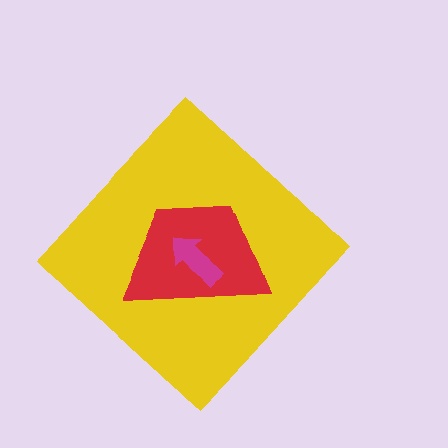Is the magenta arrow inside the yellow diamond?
Yes.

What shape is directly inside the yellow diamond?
The red trapezoid.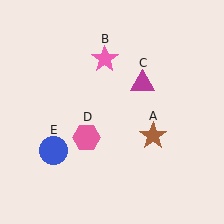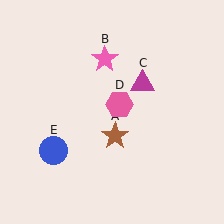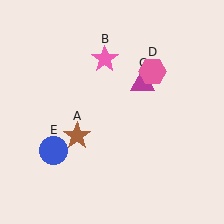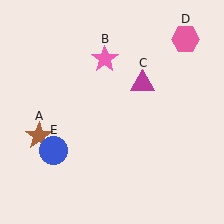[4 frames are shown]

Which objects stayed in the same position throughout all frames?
Pink star (object B) and magenta triangle (object C) and blue circle (object E) remained stationary.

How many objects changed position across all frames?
2 objects changed position: brown star (object A), pink hexagon (object D).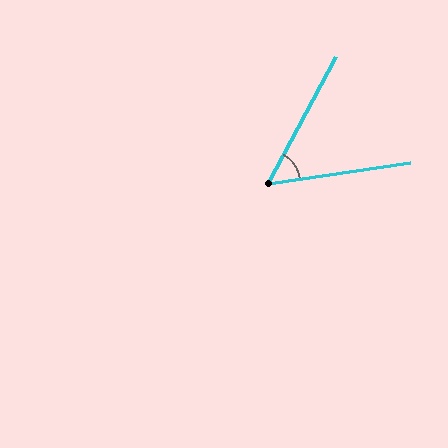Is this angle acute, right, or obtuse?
It is acute.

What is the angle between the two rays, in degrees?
Approximately 53 degrees.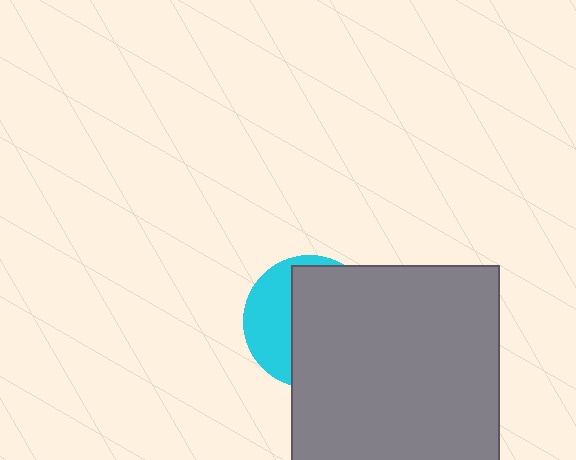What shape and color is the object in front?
The object in front is a gray square.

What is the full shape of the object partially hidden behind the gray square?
The partially hidden object is a cyan circle.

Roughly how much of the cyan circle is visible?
A small part of it is visible (roughly 36%).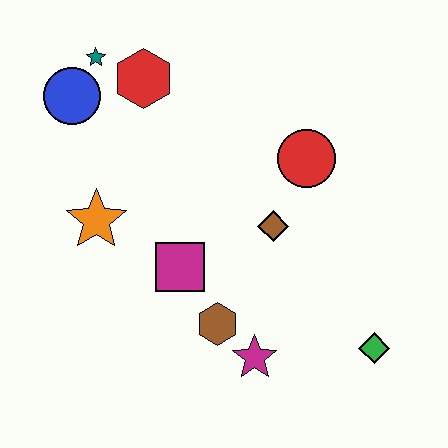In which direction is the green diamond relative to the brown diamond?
The green diamond is below the brown diamond.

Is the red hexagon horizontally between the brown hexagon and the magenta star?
No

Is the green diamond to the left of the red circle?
No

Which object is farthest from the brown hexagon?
The teal star is farthest from the brown hexagon.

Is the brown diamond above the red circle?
No